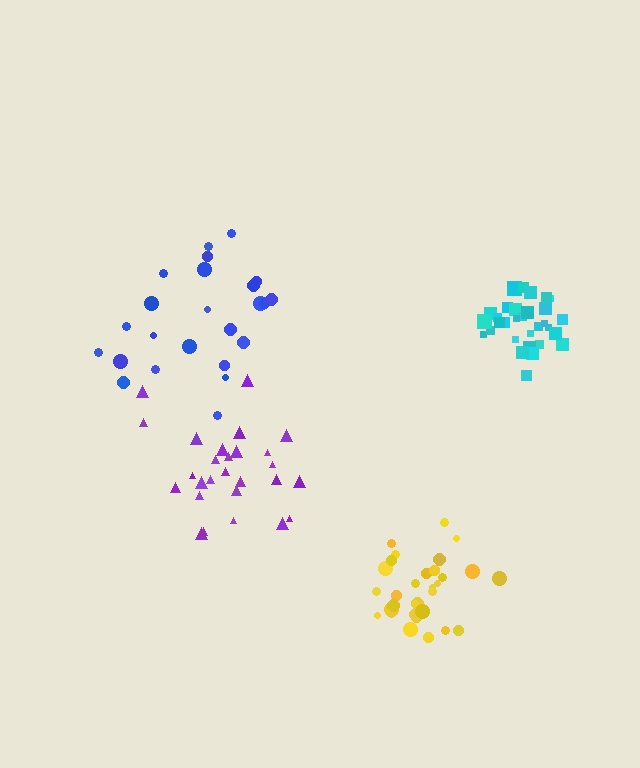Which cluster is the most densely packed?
Cyan.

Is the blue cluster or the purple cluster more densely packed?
Purple.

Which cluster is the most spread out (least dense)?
Blue.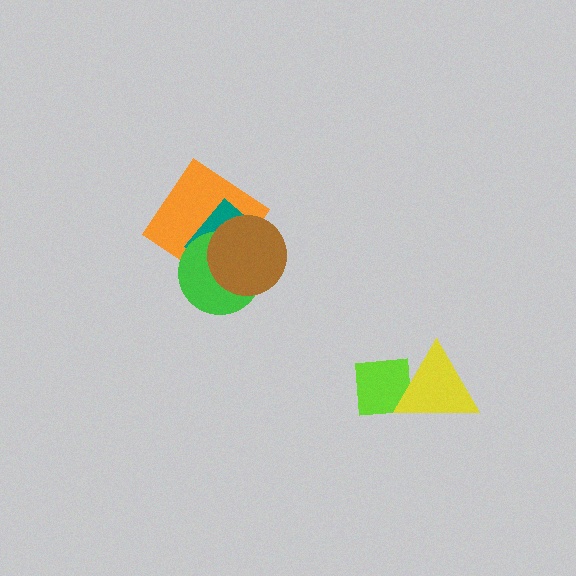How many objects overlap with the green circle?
3 objects overlap with the green circle.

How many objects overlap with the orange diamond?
3 objects overlap with the orange diamond.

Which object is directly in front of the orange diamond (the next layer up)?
The teal rectangle is directly in front of the orange diamond.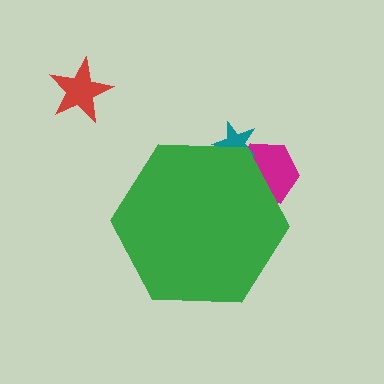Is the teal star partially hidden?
Yes, the teal star is partially hidden behind the green hexagon.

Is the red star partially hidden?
No, the red star is fully visible.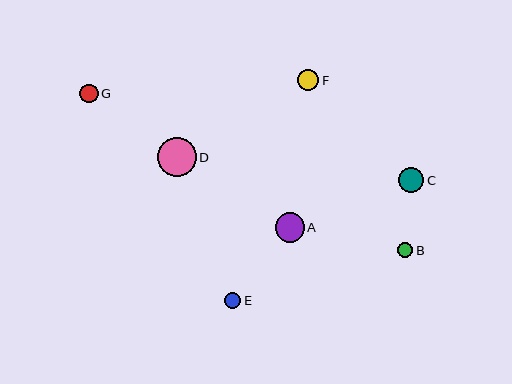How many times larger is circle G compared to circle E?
Circle G is approximately 1.2 times the size of circle E.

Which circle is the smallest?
Circle B is the smallest with a size of approximately 16 pixels.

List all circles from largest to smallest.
From largest to smallest: D, A, C, F, G, E, B.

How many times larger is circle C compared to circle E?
Circle C is approximately 1.6 times the size of circle E.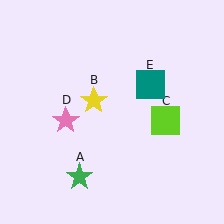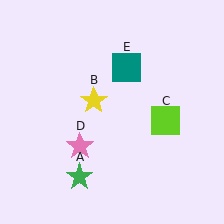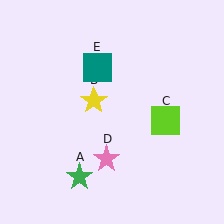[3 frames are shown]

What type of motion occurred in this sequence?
The pink star (object D), teal square (object E) rotated counterclockwise around the center of the scene.